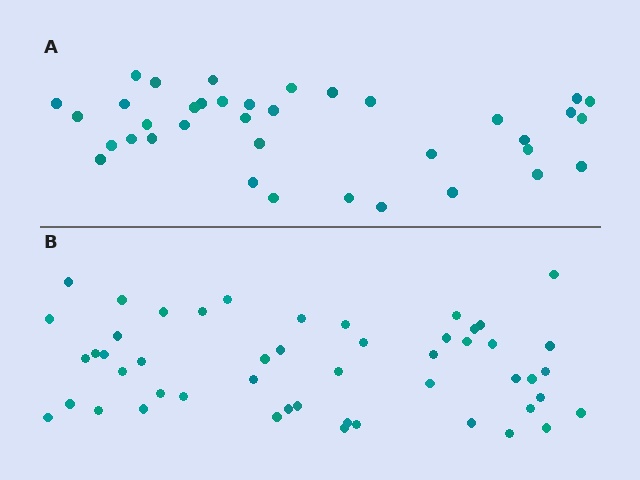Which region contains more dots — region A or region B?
Region B (the bottom region) has more dots.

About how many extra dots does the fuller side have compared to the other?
Region B has approximately 15 more dots than region A.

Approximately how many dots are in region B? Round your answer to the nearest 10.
About 50 dots.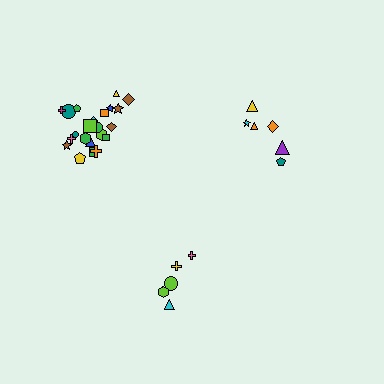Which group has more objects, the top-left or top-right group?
The top-left group.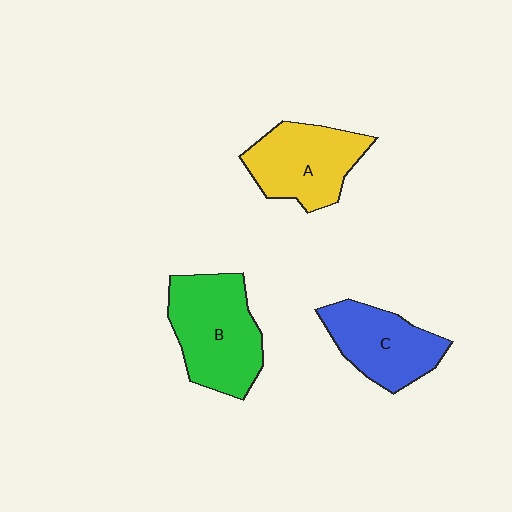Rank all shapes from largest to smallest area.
From largest to smallest: B (green), A (yellow), C (blue).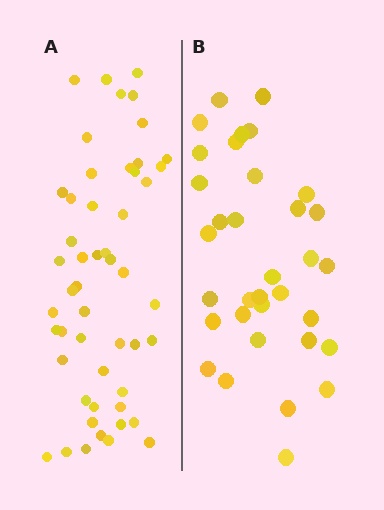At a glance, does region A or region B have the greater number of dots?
Region A (the left region) has more dots.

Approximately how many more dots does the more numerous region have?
Region A has approximately 15 more dots than region B.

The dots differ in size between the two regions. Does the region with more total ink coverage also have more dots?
No. Region B has more total ink coverage because its dots are larger, but region A actually contains more individual dots. Total area can be misleading — the number of items is what matters here.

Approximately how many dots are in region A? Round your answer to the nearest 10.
About 50 dots. (The exact count is 51, which rounds to 50.)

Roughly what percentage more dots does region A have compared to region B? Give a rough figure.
About 50% more.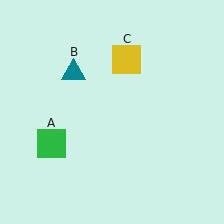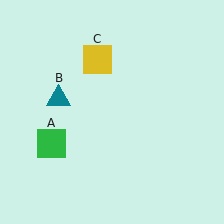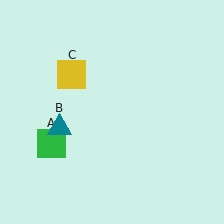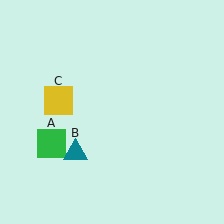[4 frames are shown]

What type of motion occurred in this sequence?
The teal triangle (object B), yellow square (object C) rotated counterclockwise around the center of the scene.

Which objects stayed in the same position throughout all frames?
Green square (object A) remained stationary.